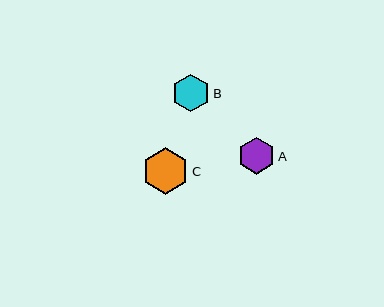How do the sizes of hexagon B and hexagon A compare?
Hexagon B and hexagon A are approximately the same size.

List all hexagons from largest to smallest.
From largest to smallest: C, B, A.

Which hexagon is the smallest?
Hexagon A is the smallest with a size of approximately 37 pixels.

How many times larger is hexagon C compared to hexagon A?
Hexagon C is approximately 1.2 times the size of hexagon A.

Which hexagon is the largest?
Hexagon C is the largest with a size of approximately 46 pixels.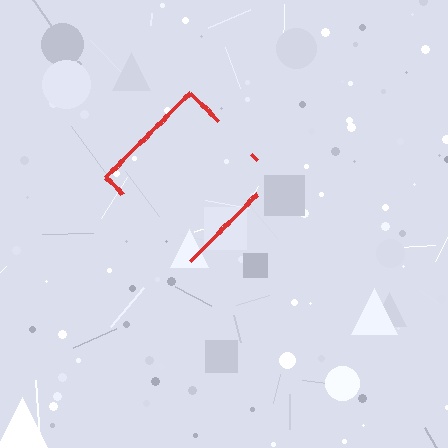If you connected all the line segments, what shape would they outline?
They would outline a diamond.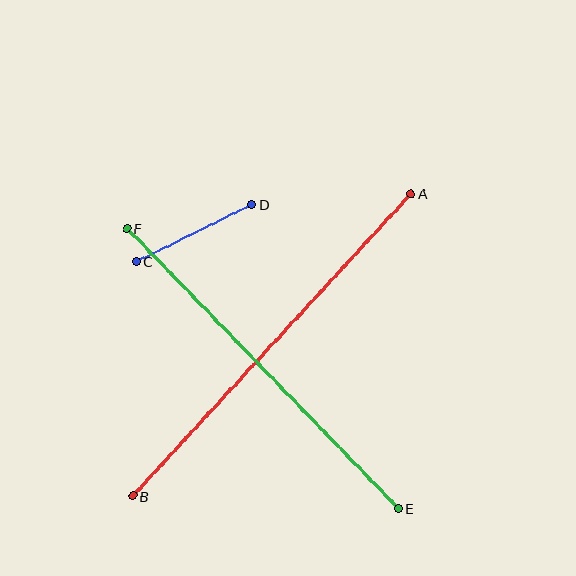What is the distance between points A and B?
The distance is approximately 411 pixels.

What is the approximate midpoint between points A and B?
The midpoint is at approximately (272, 345) pixels.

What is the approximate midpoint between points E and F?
The midpoint is at approximately (262, 369) pixels.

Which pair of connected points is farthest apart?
Points A and B are farthest apart.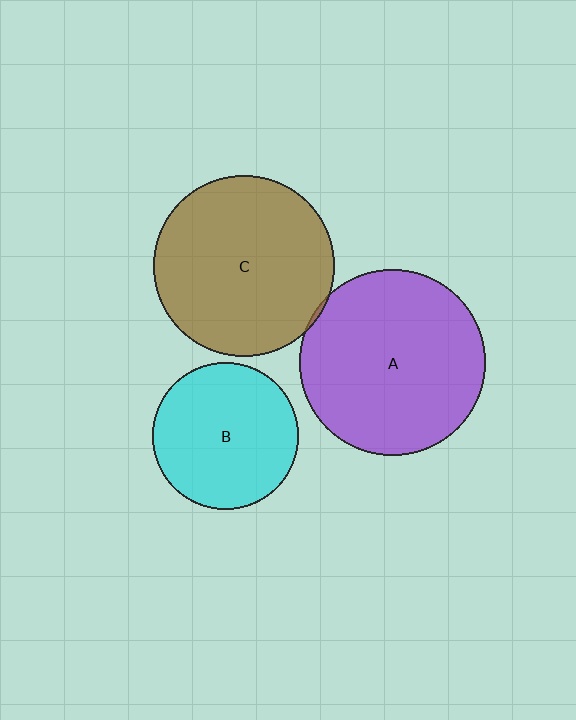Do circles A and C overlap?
Yes.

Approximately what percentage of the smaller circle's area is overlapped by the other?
Approximately 5%.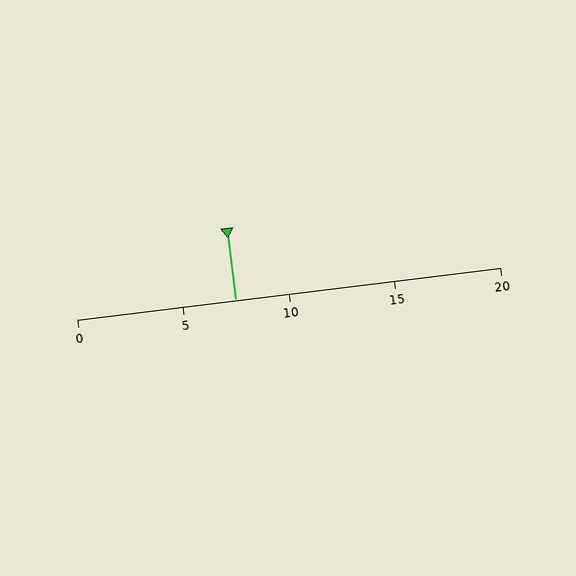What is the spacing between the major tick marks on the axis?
The major ticks are spaced 5 apart.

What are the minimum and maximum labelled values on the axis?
The axis runs from 0 to 20.